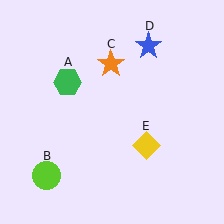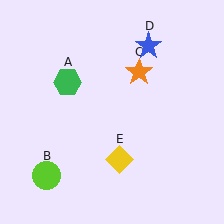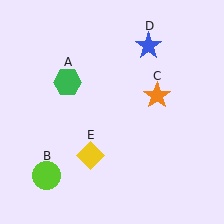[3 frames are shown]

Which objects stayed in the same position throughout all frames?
Green hexagon (object A) and lime circle (object B) and blue star (object D) remained stationary.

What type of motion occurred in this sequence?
The orange star (object C), yellow diamond (object E) rotated clockwise around the center of the scene.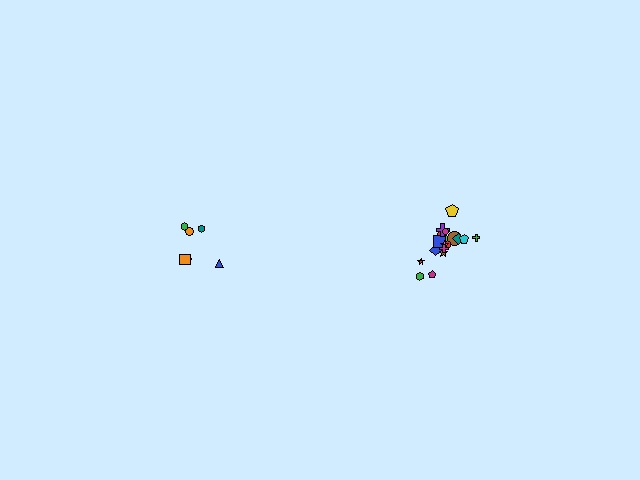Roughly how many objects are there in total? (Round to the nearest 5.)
Roughly 25 objects in total.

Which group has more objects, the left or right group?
The right group.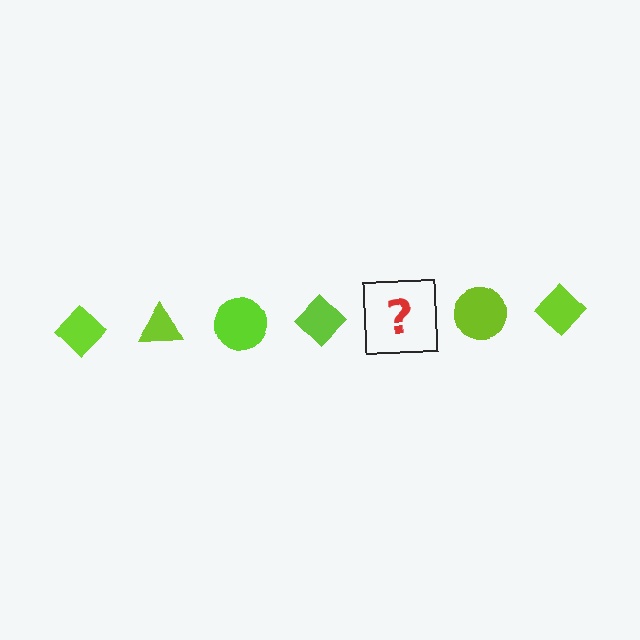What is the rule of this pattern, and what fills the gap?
The rule is that the pattern cycles through diamond, triangle, circle shapes in lime. The gap should be filled with a lime triangle.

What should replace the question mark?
The question mark should be replaced with a lime triangle.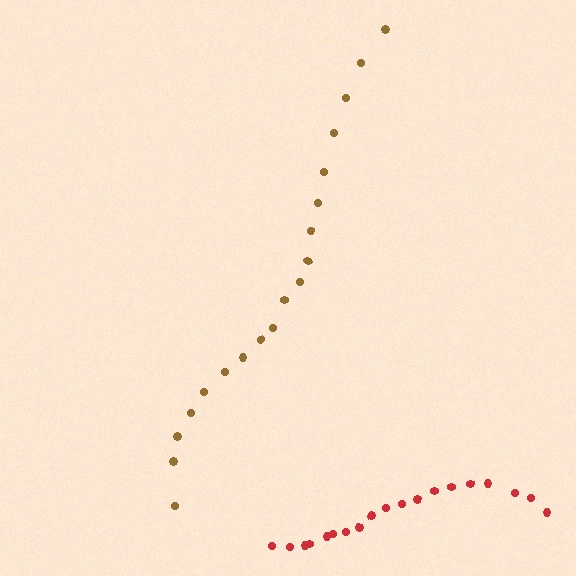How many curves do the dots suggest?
There are 2 distinct paths.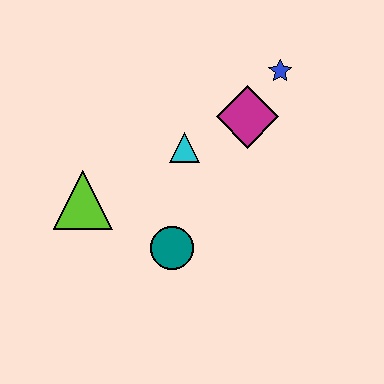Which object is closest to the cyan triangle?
The magenta diamond is closest to the cyan triangle.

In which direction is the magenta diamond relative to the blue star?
The magenta diamond is below the blue star.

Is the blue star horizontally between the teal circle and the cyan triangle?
No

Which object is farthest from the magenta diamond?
The lime triangle is farthest from the magenta diamond.